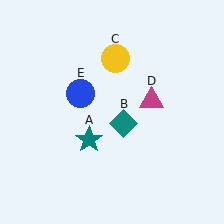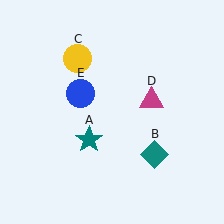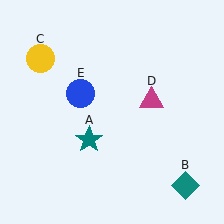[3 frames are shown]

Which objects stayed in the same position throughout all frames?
Teal star (object A) and magenta triangle (object D) and blue circle (object E) remained stationary.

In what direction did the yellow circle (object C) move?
The yellow circle (object C) moved left.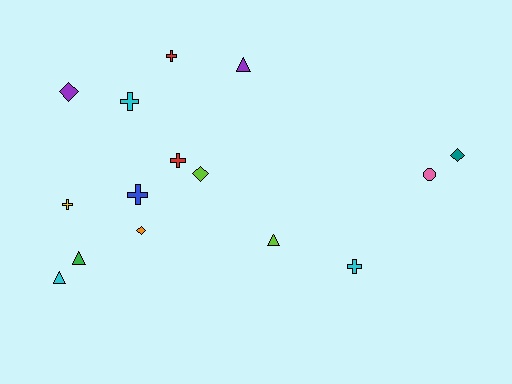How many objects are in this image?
There are 15 objects.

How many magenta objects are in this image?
There are no magenta objects.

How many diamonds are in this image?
There are 4 diamonds.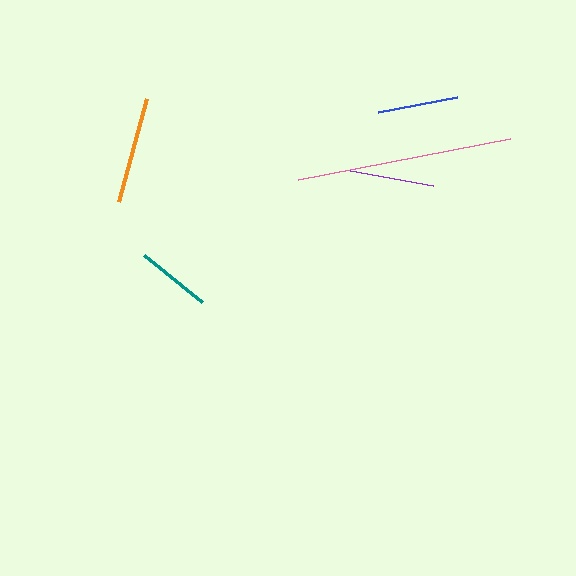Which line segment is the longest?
The pink line is the longest at approximately 216 pixels.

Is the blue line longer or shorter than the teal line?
The blue line is longer than the teal line.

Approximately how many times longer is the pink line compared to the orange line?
The pink line is approximately 2.0 times the length of the orange line.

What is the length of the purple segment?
The purple segment is approximately 85 pixels long.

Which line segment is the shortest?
The teal line is the shortest at approximately 74 pixels.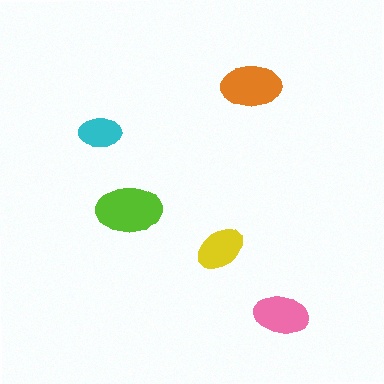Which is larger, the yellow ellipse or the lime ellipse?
The lime one.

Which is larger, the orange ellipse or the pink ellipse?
The orange one.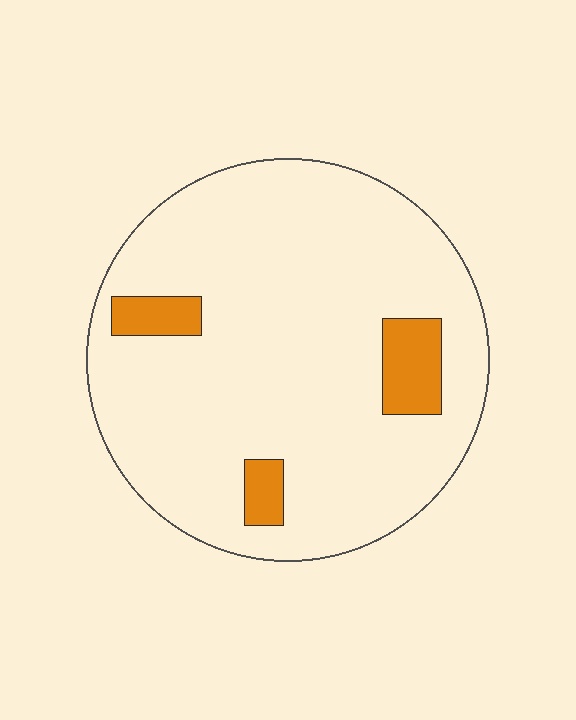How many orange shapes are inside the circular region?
3.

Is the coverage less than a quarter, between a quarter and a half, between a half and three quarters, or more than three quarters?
Less than a quarter.